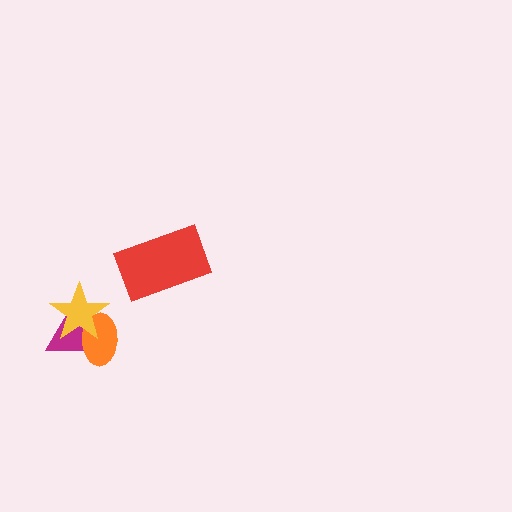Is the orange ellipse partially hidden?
Yes, it is partially covered by another shape.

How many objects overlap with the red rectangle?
0 objects overlap with the red rectangle.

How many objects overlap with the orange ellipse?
2 objects overlap with the orange ellipse.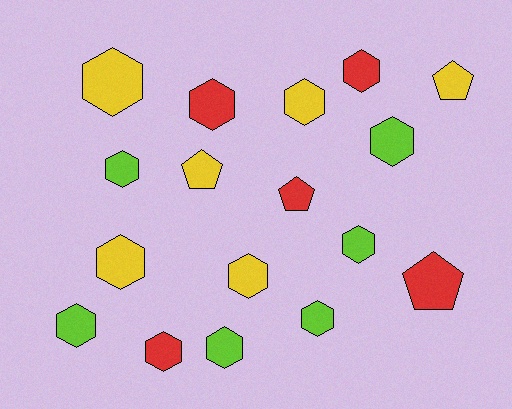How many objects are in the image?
There are 17 objects.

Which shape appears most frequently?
Hexagon, with 13 objects.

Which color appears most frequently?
Yellow, with 6 objects.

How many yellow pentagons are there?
There are 2 yellow pentagons.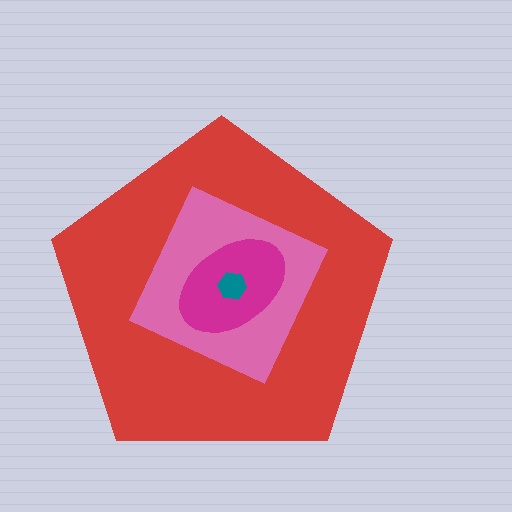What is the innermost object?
The teal hexagon.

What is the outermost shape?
The red pentagon.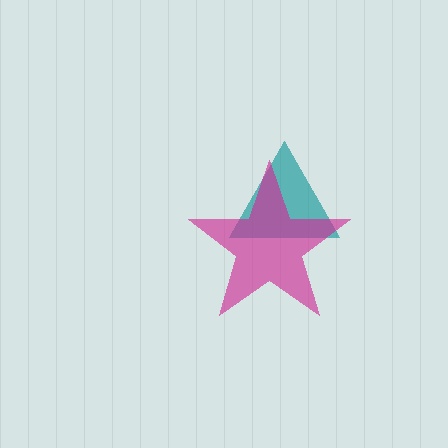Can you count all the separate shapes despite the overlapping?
Yes, there are 2 separate shapes.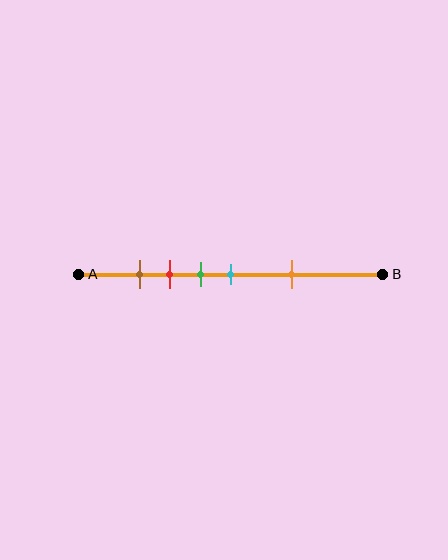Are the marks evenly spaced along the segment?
No, the marks are not evenly spaced.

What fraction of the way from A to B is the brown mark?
The brown mark is approximately 20% (0.2) of the way from A to B.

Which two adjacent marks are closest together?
The brown and red marks are the closest adjacent pair.